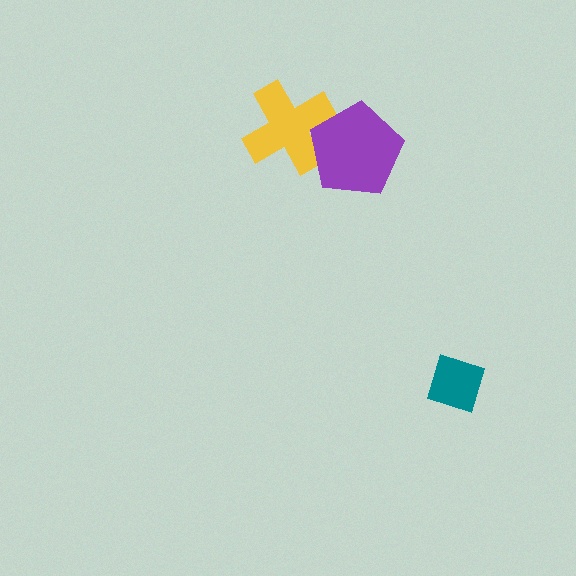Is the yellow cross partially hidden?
Yes, it is partially covered by another shape.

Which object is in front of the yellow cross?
The purple pentagon is in front of the yellow cross.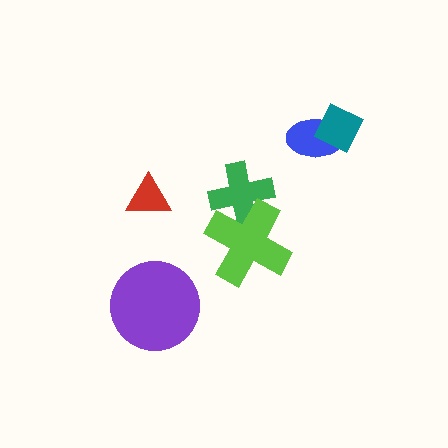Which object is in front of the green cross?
The lime cross is in front of the green cross.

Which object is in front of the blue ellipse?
The teal diamond is in front of the blue ellipse.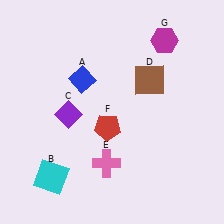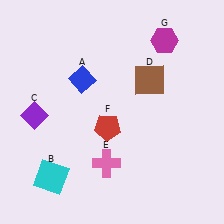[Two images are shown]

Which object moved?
The purple diamond (C) moved left.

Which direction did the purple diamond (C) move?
The purple diamond (C) moved left.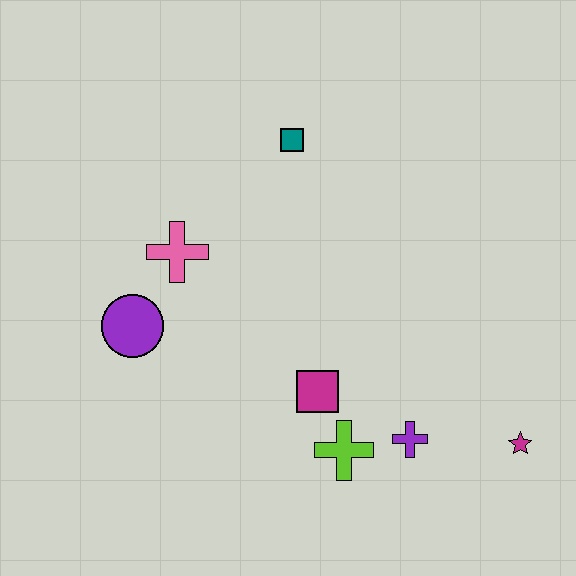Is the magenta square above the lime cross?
Yes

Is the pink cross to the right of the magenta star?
No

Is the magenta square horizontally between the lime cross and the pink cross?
Yes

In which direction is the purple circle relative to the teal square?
The purple circle is below the teal square.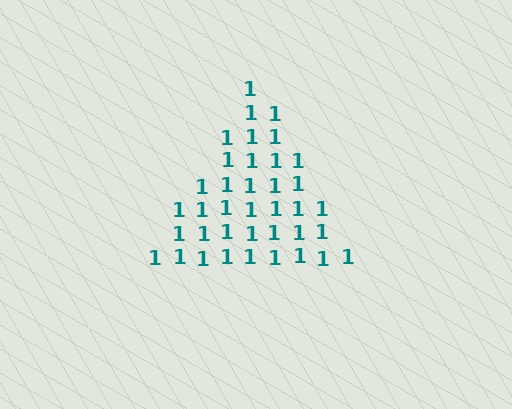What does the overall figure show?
The overall figure shows a triangle.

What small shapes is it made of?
It is made of small digit 1's.